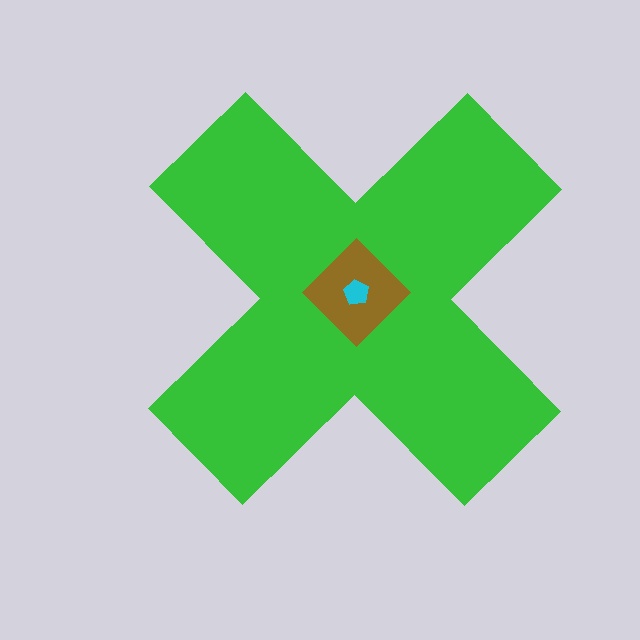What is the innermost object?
The cyan pentagon.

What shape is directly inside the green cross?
The brown diamond.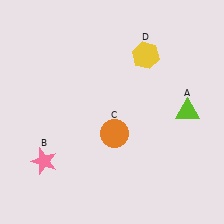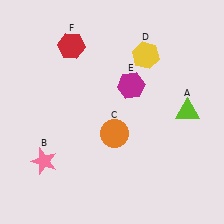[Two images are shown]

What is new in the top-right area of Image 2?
A magenta hexagon (E) was added in the top-right area of Image 2.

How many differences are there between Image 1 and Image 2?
There are 2 differences between the two images.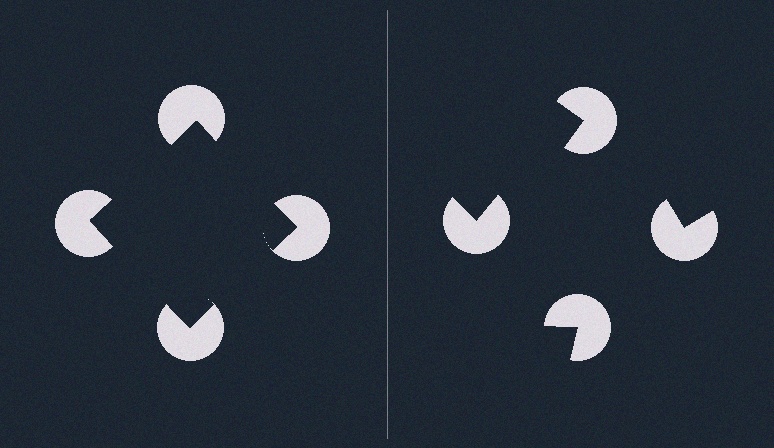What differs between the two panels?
The pac-man discs are positioned identically on both sides; only the wedge orientations differ. On the left they align to a square; on the right they are misaligned.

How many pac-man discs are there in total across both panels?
8 — 4 on each side.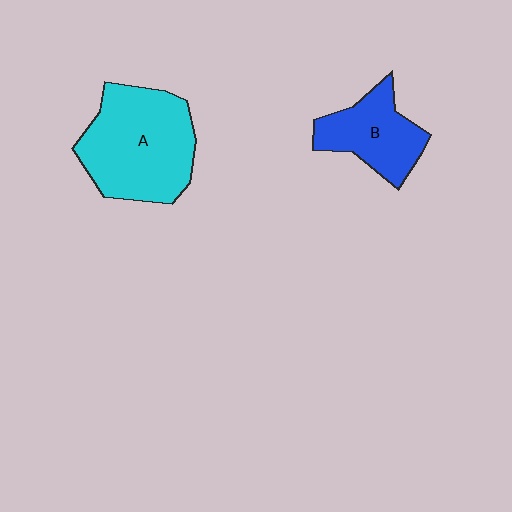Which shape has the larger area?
Shape A (cyan).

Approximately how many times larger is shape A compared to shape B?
Approximately 1.7 times.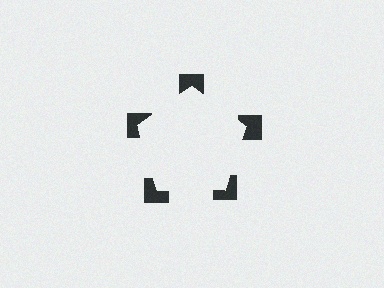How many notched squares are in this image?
There are 5 — one at each vertex of the illusory pentagon.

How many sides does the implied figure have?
5 sides.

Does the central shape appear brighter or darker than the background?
It typically appears slightly brighter than the background, even though no actual brightness change is drawn.